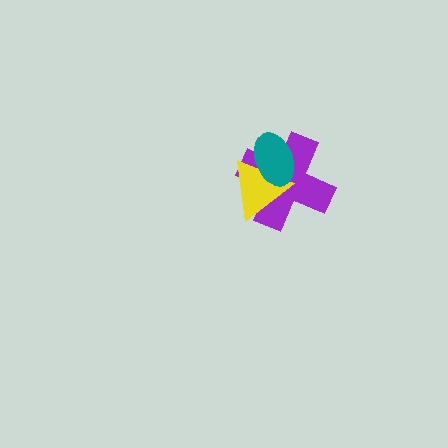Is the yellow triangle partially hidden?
Yes, it is partially covered by another shape.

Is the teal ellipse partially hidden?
No, no other shape covers it.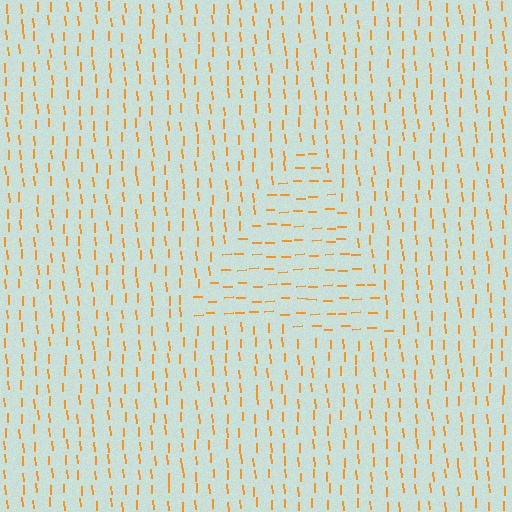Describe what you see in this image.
The image is filled with small orange line segments. A triangle region in the image has lines oriented differently from the surrounding lines, creating a visible texture boundary.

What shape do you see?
I see a triangle.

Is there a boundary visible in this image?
Yes, there is a texture boundary formed by a change in line orientation.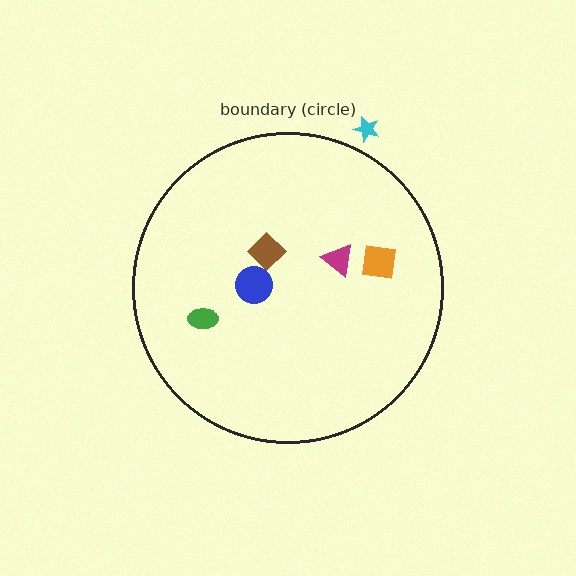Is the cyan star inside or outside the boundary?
Outside.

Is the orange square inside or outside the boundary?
Inside.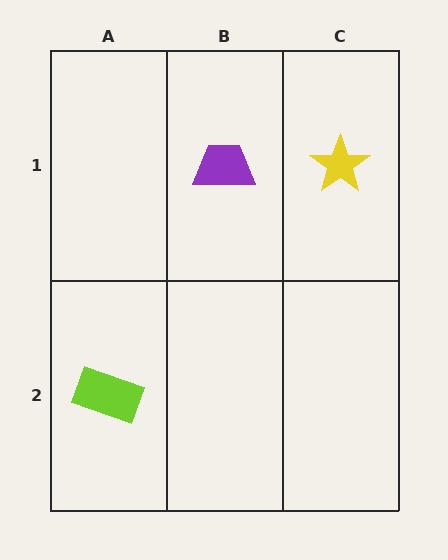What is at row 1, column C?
A yellow star.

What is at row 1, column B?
A purple trapezoid.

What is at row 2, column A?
A lime rectangle.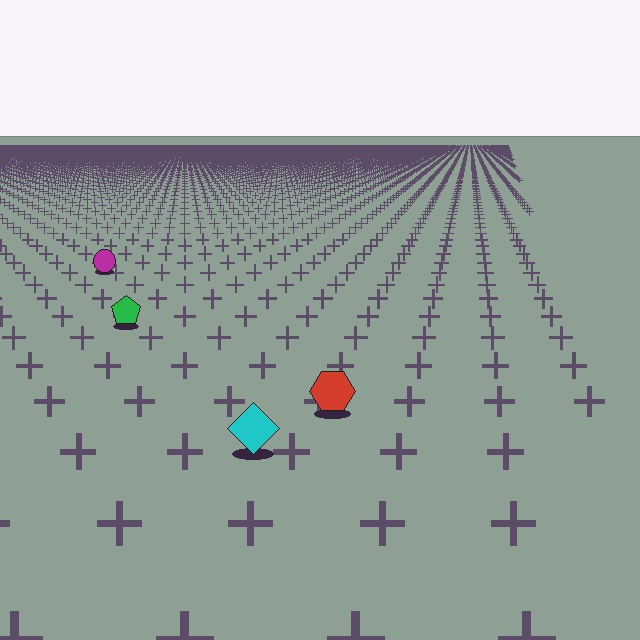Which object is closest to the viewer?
The cyan diamond is closest. The texture marks near it are larger and more spread out.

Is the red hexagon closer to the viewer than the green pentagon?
Yes. The red hexagon is closer — you can tell from the texture gradient: the ground texture is coarser near it.